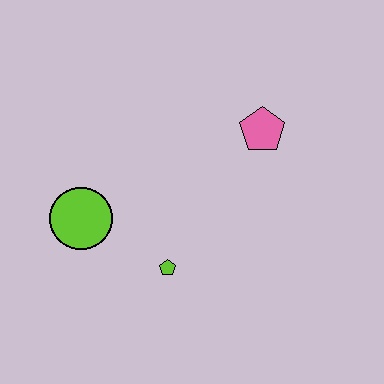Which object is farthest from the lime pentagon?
The pink pentagon is farthest from the lime pentagon.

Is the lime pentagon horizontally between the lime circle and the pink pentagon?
Yes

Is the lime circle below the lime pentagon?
No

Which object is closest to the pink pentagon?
The lime pentagon is closest to the pink pentagon.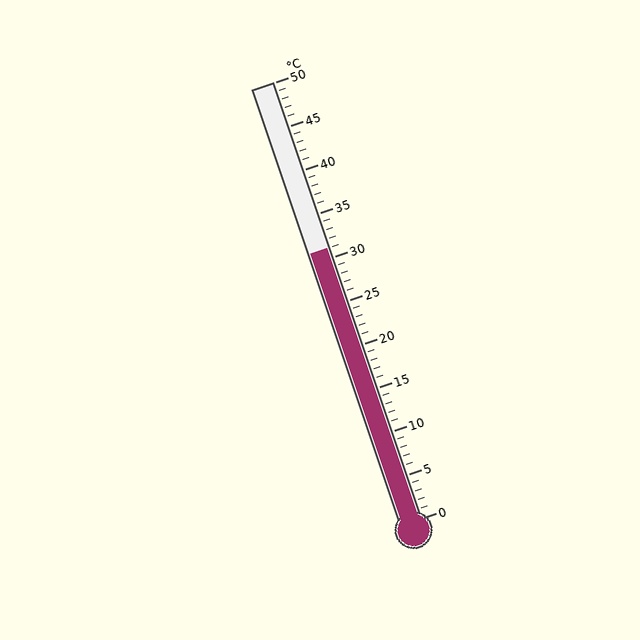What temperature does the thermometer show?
The thermometer shows approximately 31°C.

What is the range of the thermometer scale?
The thermometer scale ranges from 0°C to 50°C.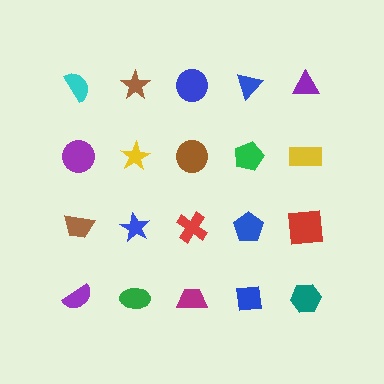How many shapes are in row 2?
5 shapes.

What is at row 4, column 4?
A blue square.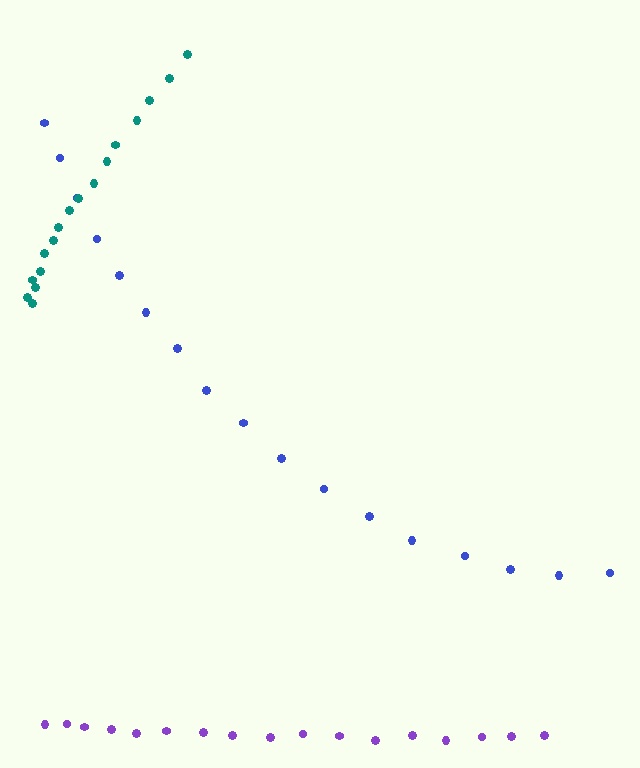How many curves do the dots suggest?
There are 3 distinct paths.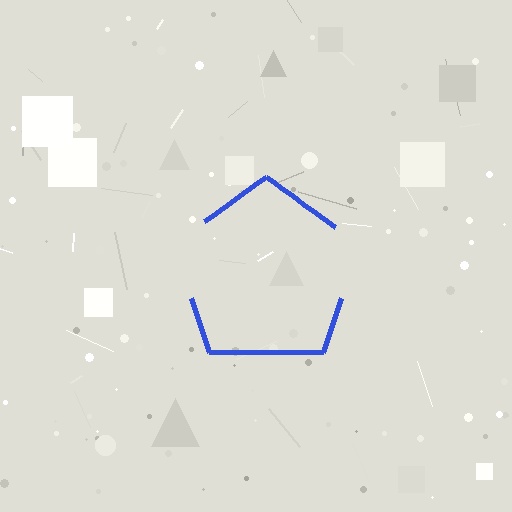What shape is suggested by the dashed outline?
The dashed outline suggests a pentagon.